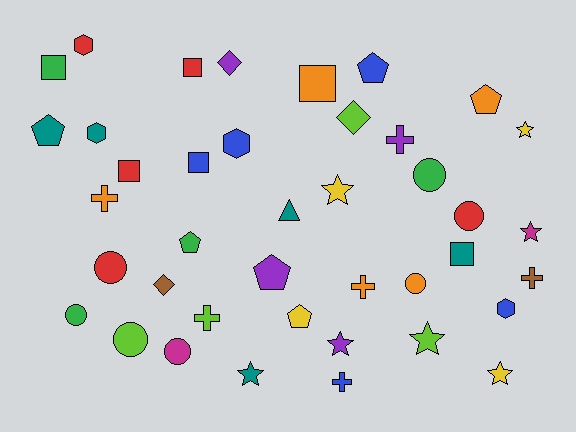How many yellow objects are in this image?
There are 4 yellow objects.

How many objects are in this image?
There are 40 objects.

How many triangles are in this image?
There is 1 triangle.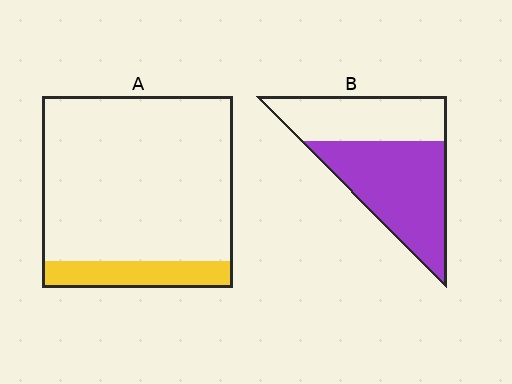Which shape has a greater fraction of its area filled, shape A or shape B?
Shape B.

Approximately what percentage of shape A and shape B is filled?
A is approximately 15% and B is approximately 60%.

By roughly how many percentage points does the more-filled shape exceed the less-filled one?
By roughly 45 percentage points (B over A).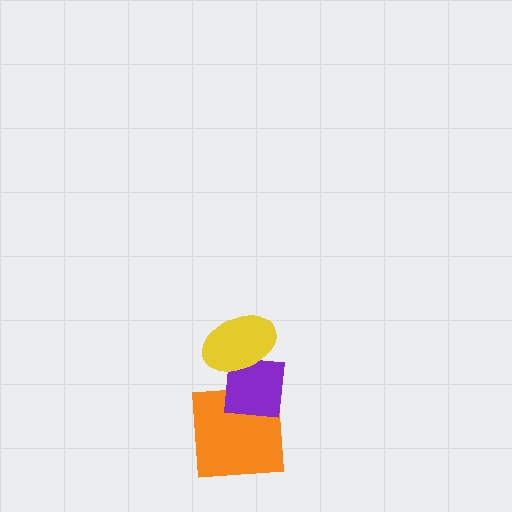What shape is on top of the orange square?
The purple square is on top of the orange square.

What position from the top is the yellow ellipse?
The yellow ellipse is 1st from the top.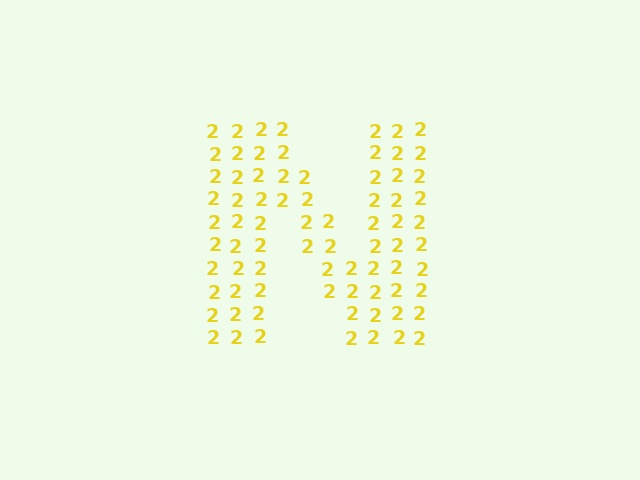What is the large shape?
The large shape is the letter N.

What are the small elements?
The small elements are digit 2's.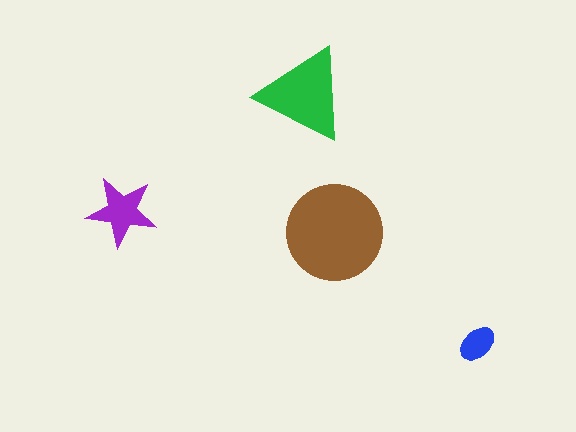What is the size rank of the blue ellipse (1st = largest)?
4th.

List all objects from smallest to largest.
The blue ellipse, the purple star, the green triangle, the brown circle.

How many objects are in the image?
There are 4 objects in the image.